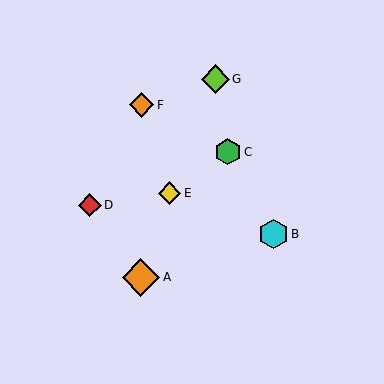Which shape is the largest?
The orange diamond (labeled A) is the largest.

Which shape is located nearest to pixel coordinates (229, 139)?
The green hexagon (labeled C) at (228, 152) is nearest to that location.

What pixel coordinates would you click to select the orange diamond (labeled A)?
Click at (141, 277) to select the orange diamond A.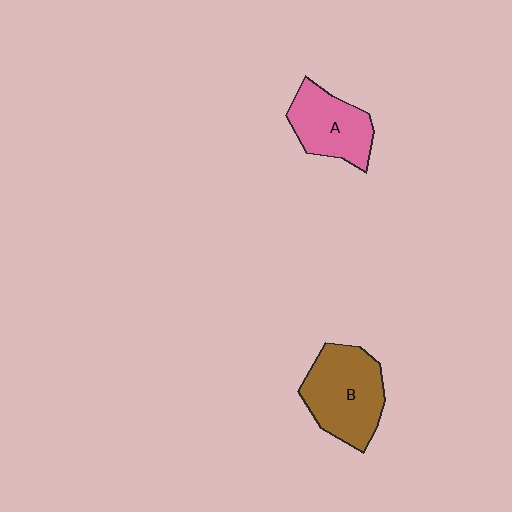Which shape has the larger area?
Shape B (brown).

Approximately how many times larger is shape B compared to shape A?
Approximately 1.3 times.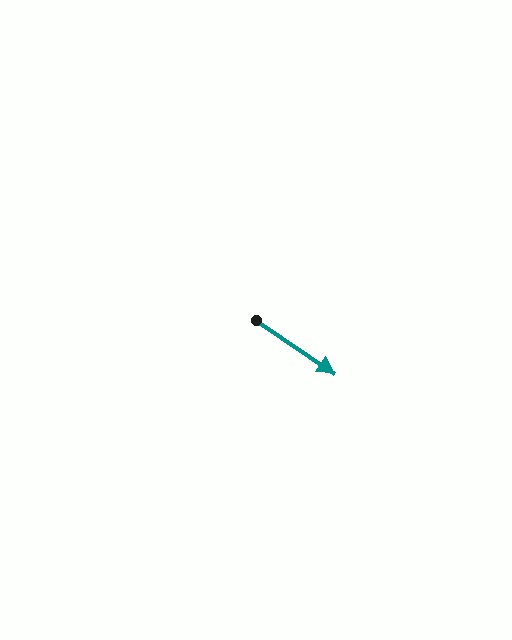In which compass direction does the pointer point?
Southeast.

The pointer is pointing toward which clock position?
Roughly 4 o'clock.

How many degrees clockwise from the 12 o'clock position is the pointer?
Approximately 124 degrees.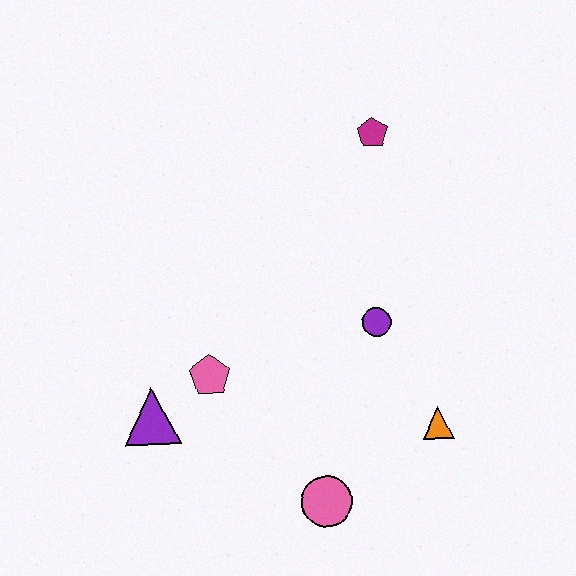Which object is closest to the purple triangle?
The pink pentagon is closest to the purple triangle.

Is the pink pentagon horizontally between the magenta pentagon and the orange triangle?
No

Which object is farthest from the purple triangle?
The magenta pentagon is farthest from the purple triangle.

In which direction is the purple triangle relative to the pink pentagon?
The purple triangle is to the left of the pink pentagon.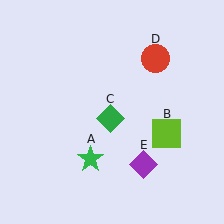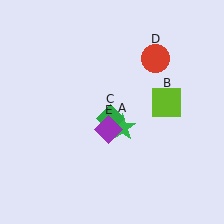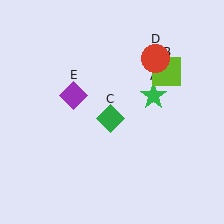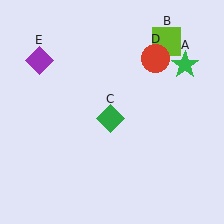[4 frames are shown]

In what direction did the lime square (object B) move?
The lime square (object B) moved up.